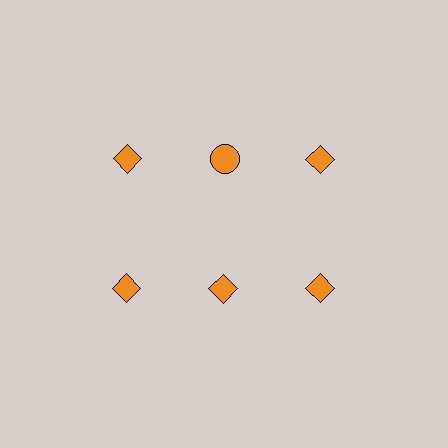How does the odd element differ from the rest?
It has a different shape: circle instead of diamond.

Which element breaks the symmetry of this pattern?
The orange circle in the top row, second from left column breaks the symmetry. All other shapes are orange diamonds.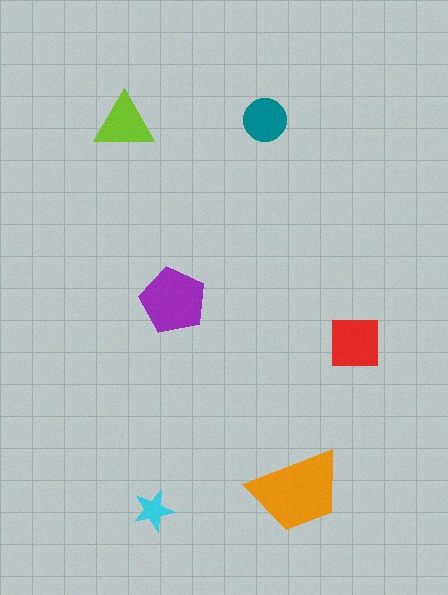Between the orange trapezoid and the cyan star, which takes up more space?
The orange trapezoid.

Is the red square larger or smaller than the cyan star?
Larger.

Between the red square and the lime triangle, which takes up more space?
The red square.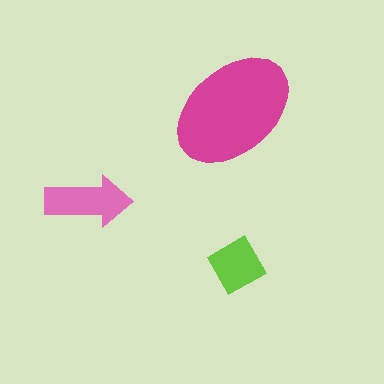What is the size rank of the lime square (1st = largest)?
3rd.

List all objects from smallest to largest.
The lime square, the pink arrow, the magenta ellipse.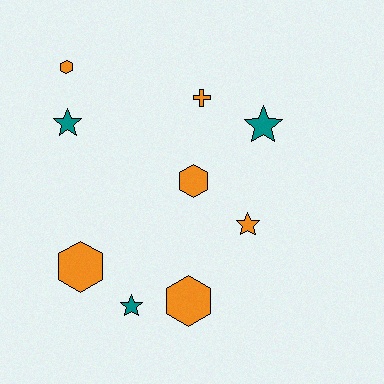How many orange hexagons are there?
There are 4 orange hexagons.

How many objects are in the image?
There are 9 objects.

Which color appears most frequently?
Orange, with 6 objects.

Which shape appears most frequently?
Hexagon, with 4 objects.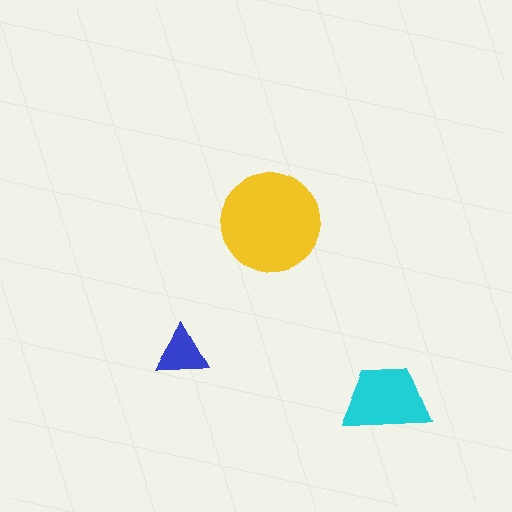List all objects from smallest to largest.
The blue triangle, the cyan trapezoid, the yellow circle.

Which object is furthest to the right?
The cyan trapezoid is rightmost.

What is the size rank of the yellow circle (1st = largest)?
1st.